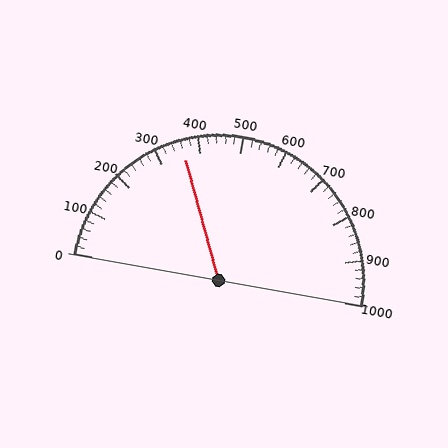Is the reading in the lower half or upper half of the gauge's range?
The reading is in the lower half of the range (0 to 1000).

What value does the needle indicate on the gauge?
The needle indicates approximately 360.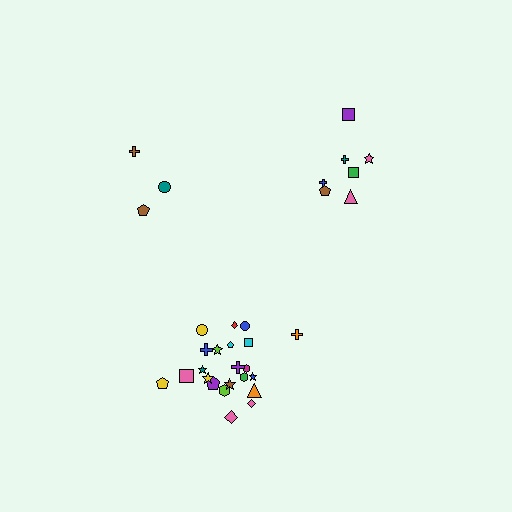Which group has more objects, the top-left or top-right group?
The top-right group.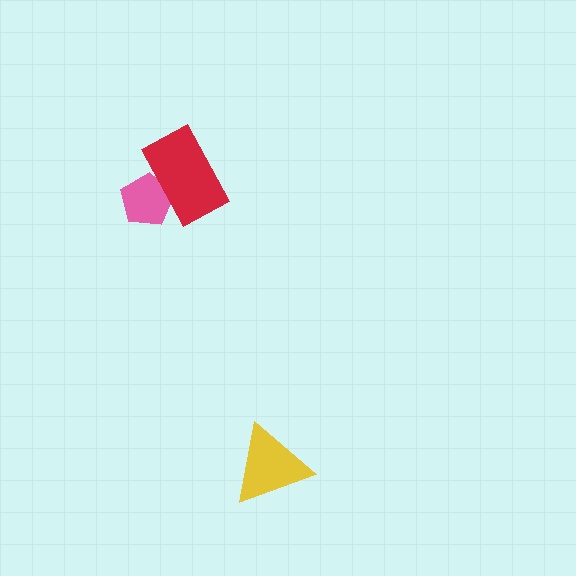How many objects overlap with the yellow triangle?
0 objects overlap with the yellow triangle.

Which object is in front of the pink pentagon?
The red rectangle is in front of the pink pentagon.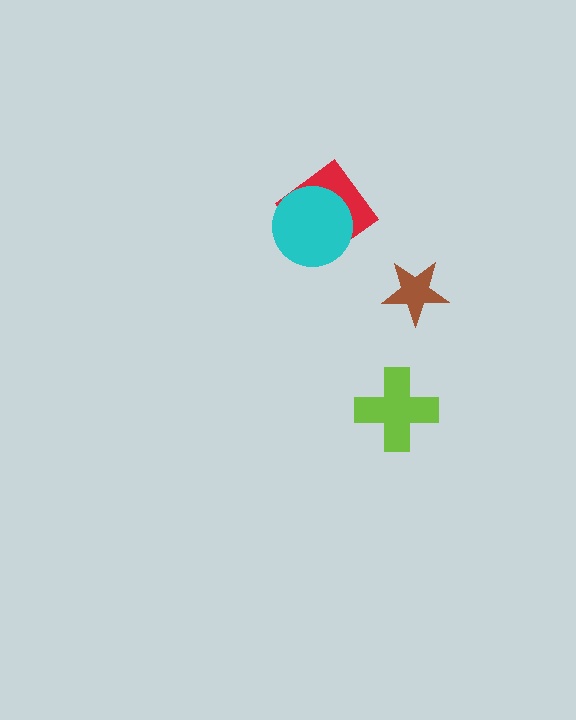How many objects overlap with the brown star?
0 objects overlap with the brown star.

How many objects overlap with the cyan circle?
1 object overlaps with the cyan circle.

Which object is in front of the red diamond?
The cyan circle is in front of the red diamond.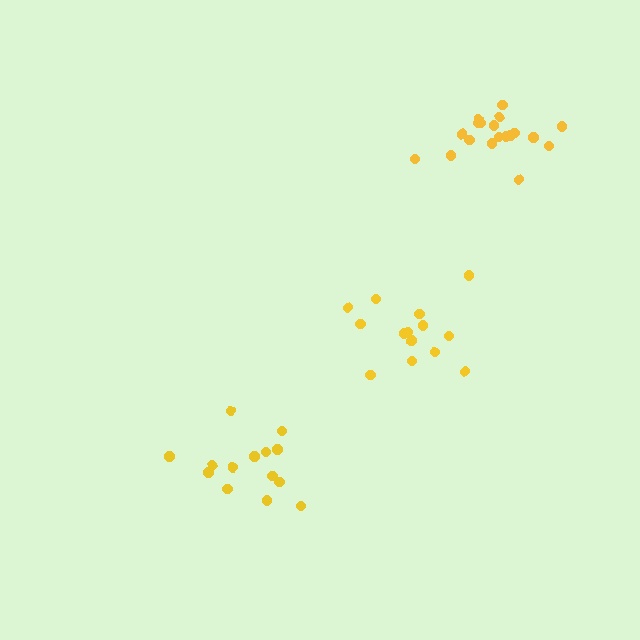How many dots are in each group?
Group 1: 14 dots, Group 2: 14 dots, Group 3: 19 dots (47 total).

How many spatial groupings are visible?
There are 3 spatial groupings.